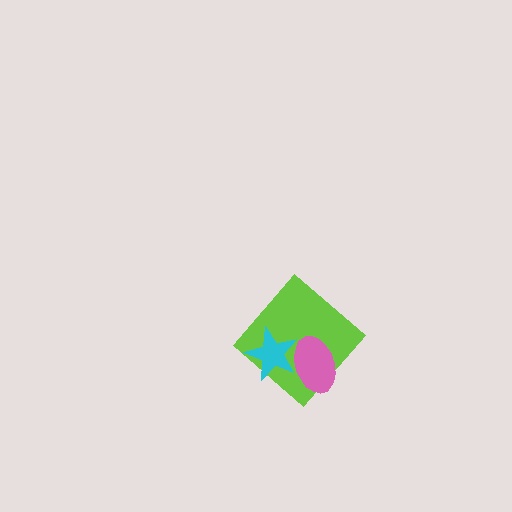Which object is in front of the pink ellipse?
The cyan star is in front of the pink ellipse.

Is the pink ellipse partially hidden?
Yes, it is partially covered by another shape.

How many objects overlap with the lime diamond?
2 objects overlap with the lime diamond.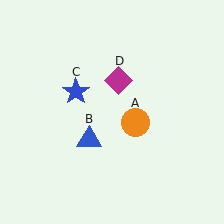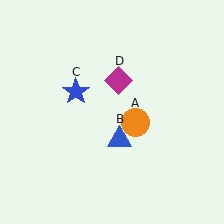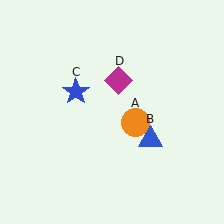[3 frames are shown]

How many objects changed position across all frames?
1 object changed position: blue triangle (object B).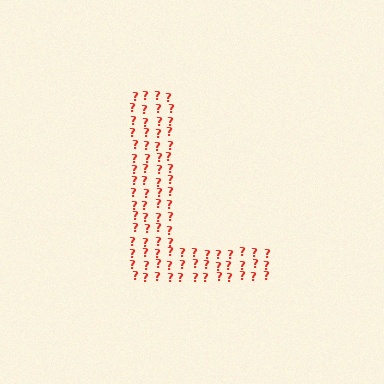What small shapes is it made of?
It is made of small question marks.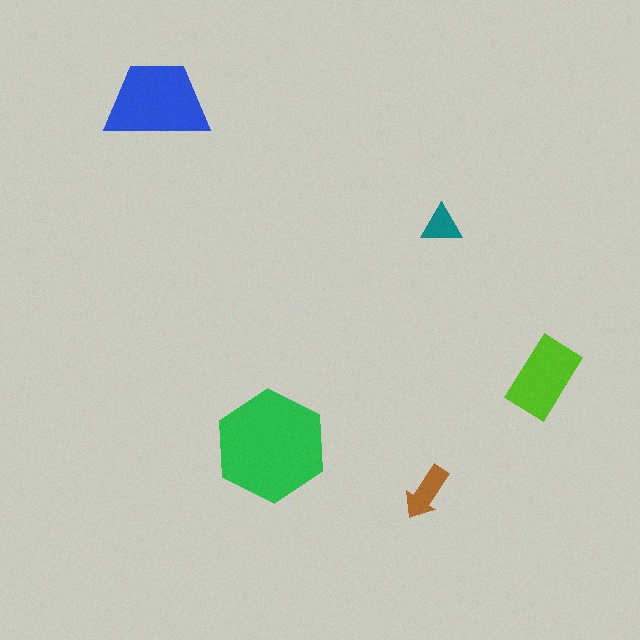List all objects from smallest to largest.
The teal triangle, the brown arrow, the lime rectangle, the blue trapezoid, the green hexagon.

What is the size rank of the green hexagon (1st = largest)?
1st.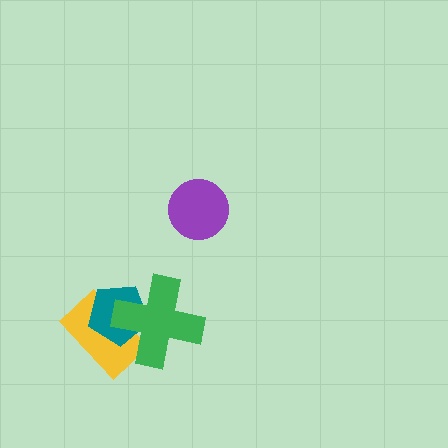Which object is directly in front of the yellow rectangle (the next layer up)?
The teal pentagon is directly in front of the yellow rectangle.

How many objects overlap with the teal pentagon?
2 objects overlap with the teal pentagon.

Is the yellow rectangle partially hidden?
Yes, it is partially covered by another shape.